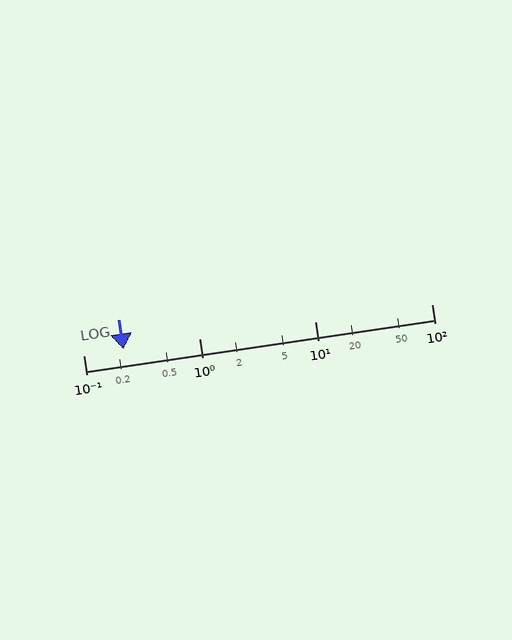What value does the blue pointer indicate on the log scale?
The pointer indicates approximately 0.22.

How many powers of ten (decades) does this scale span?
The scale spans 3 decades, from 0.1 to 100.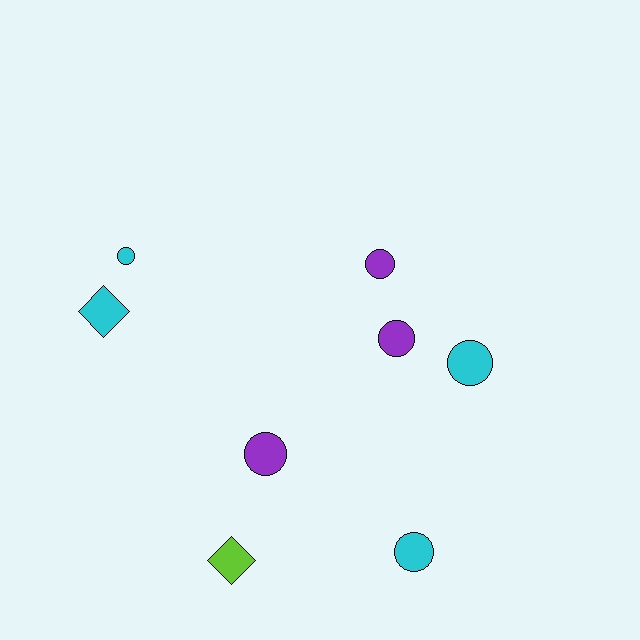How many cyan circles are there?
There are 3 cyan circles.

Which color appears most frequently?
Cyan, with 4 objects.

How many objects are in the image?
There are 8 objects.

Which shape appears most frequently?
Circle, with 6 objects.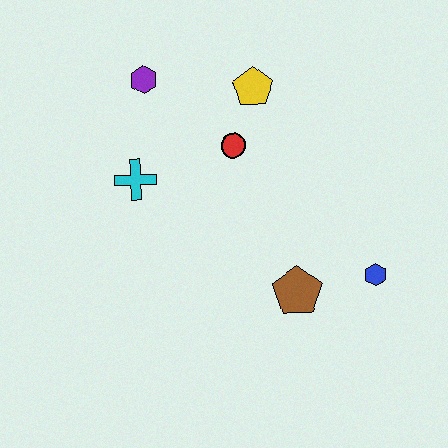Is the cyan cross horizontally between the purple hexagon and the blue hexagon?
No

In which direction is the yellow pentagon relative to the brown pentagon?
The yellow pentagon is above the brown pentagon.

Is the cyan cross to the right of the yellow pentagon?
No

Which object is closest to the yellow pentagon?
The red circle is closest to the yellow pentagon.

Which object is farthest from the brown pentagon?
The purple hexagon is farthest from the brown pentagon.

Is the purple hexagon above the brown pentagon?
Yes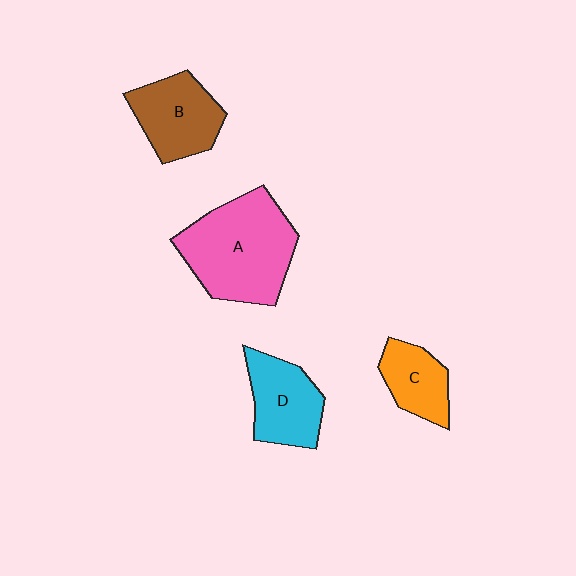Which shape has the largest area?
Shape A (pink).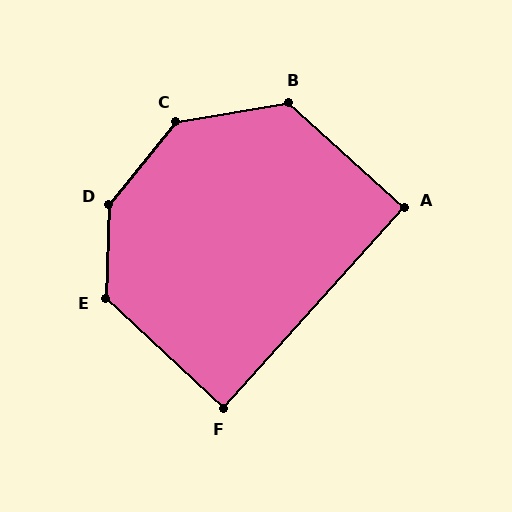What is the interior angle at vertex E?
Approximately 131 degrees (obtuse).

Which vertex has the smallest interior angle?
F, at approximately 89 degrees.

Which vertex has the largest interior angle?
D, at approximately 143 degrees.